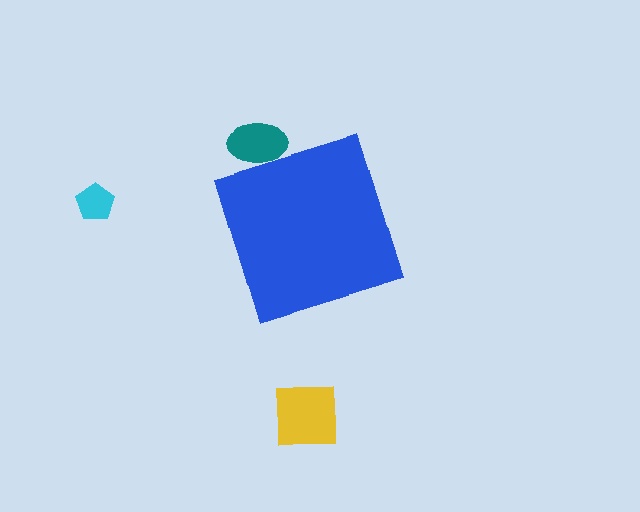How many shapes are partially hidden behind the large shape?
1 shape is partially hidden.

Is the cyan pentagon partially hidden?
No, the cyan pentagon is fully visible.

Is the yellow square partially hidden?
No, the yellow square is fully visible.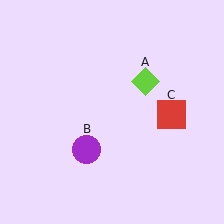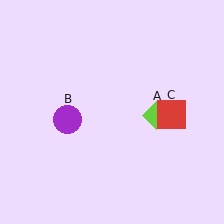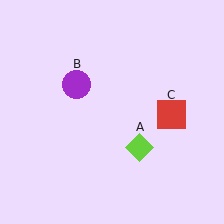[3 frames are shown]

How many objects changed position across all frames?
2 objects changed position: lime diamond (object A), purple circle (object B).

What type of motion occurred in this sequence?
The lime diamond (object A), purple circle (object B) rotated clockwise around the center of the scene.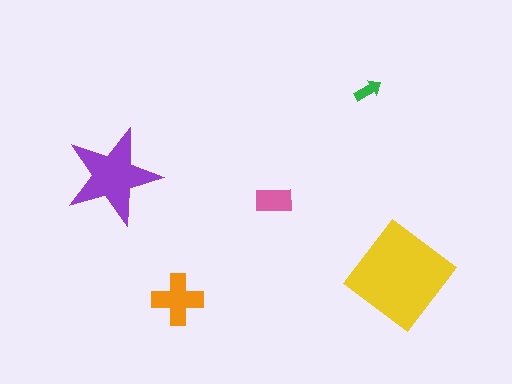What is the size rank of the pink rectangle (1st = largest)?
4th.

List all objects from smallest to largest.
The green arrow, the pink rectangle, the orange cross, the purple star, the yellow diamond.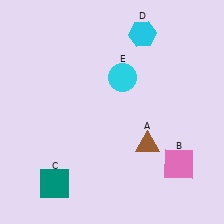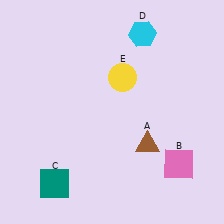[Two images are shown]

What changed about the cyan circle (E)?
In Image 1, E is cyan. In Image 2, it changed to yellow.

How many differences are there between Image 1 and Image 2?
There is 1 difference between the two images.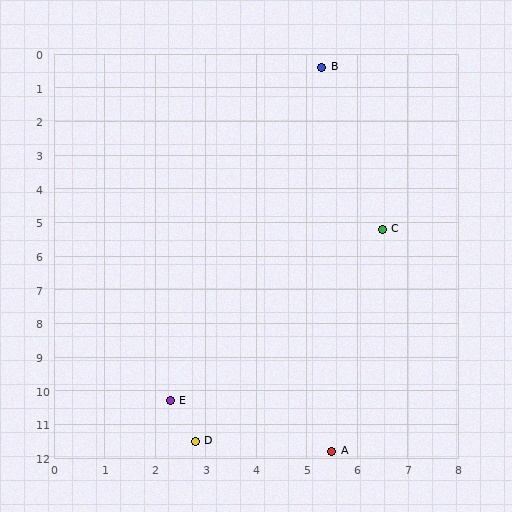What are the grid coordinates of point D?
Point D is at approximately (2.8, 11.5).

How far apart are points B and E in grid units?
Points B and E are about 10.3 grid units apart.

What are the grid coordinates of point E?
Point E is at approximately (2.3, 10.3).